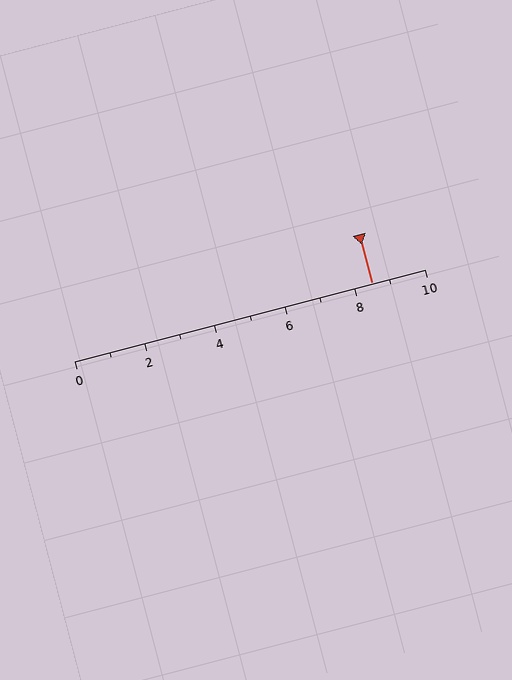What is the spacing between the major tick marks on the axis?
The major ticks are spaced 2 apart.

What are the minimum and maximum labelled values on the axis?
The axis runs from 0 to 10.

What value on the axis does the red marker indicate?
The marker indicates approximately 8.5.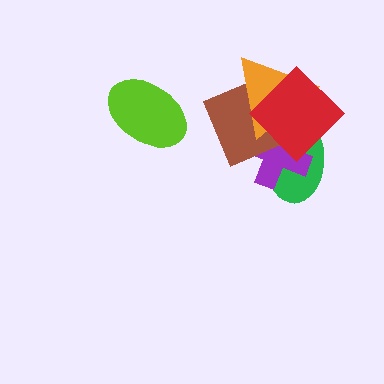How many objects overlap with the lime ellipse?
0 objects overlap with the lime ellipse.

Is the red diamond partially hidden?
No, no other shape covers it.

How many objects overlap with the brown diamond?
4 objects overlap with the brown diamond.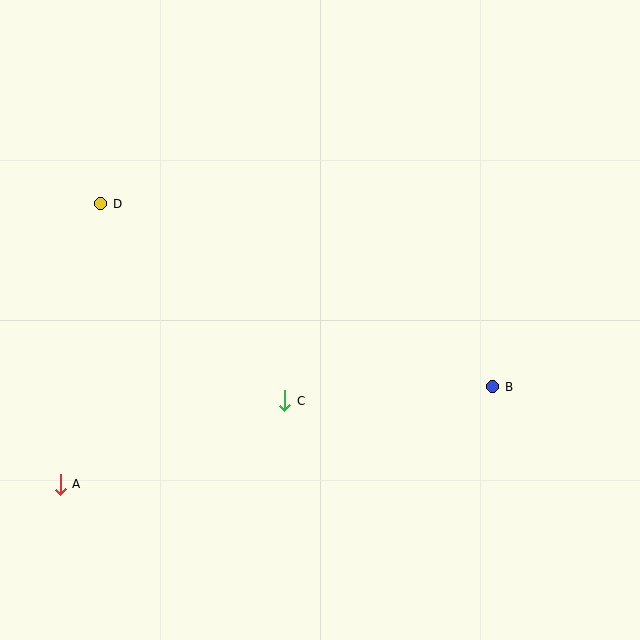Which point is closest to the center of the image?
Point C at (285, 401) is closest to the center.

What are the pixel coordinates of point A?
Point A is at (60, 484).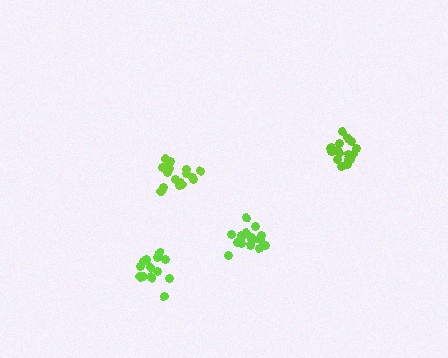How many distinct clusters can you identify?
There are 4 distinct clusters.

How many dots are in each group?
Group 1: 17 dots, Group 2: 18 dots, Group 3: 18 dots, Group 4: 15 dots (68 total).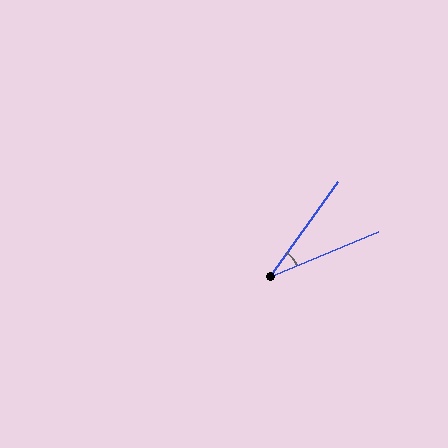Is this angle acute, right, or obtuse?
It is acute.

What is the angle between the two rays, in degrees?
Approximately 32 degrees.